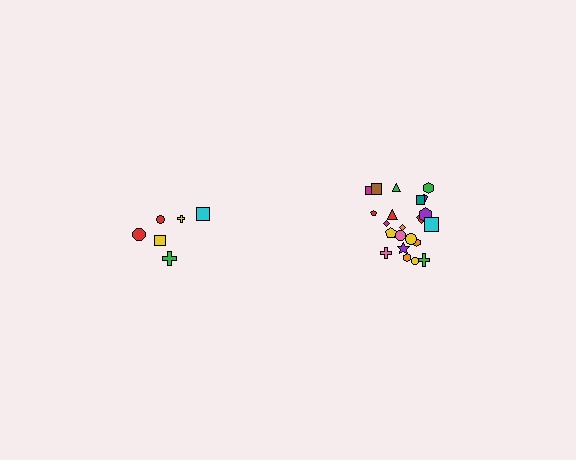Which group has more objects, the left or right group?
The right group.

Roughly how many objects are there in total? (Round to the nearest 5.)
Roughly 30 objects in total.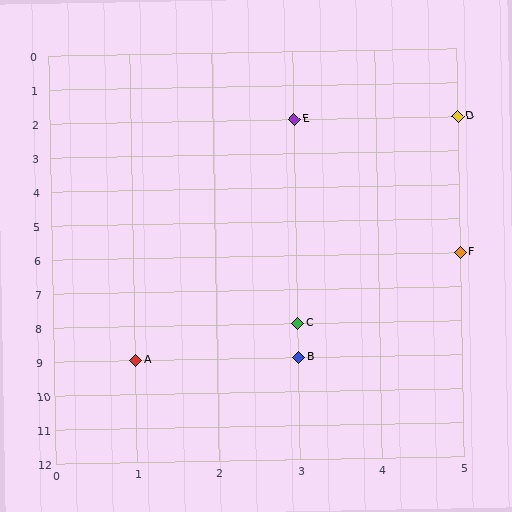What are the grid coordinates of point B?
Point B is at grid coordinates (3, 9).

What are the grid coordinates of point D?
Point D is at grid coordinates (5, 2).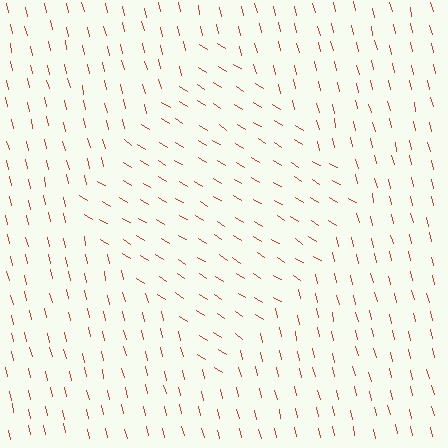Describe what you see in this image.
The image is filled with small red line segments. A diamond region in the image has lines oriented differently from the surrounding lines, creating a visible texture boundary.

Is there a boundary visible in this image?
Yes, there is a texture boundary formed by a change in line orientation.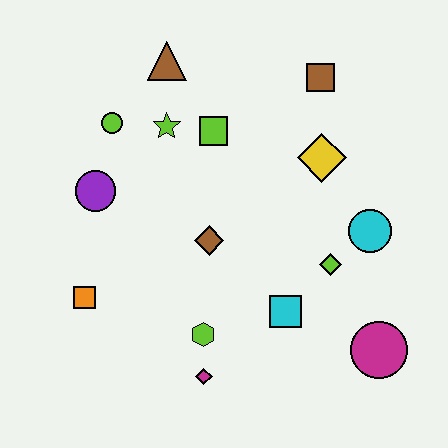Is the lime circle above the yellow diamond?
Yes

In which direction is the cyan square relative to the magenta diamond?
The cyan square is to the right of the magenta diamond.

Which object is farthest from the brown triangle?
The magenta circle is farthest from the brown triangle.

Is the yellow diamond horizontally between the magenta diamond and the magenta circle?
Yes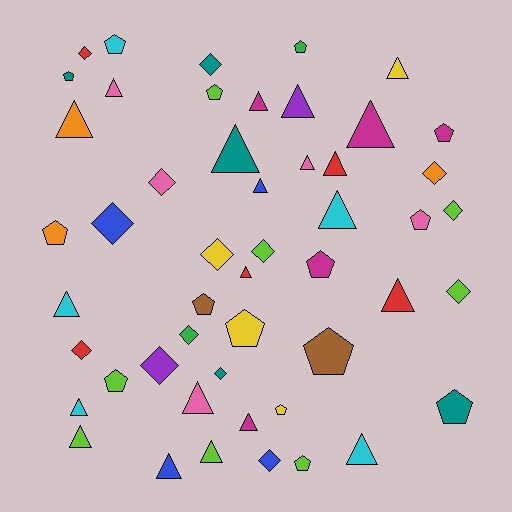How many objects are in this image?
There are 50 objects.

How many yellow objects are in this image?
There are 4 yellow objects.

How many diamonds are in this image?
There are 14 diamonds.